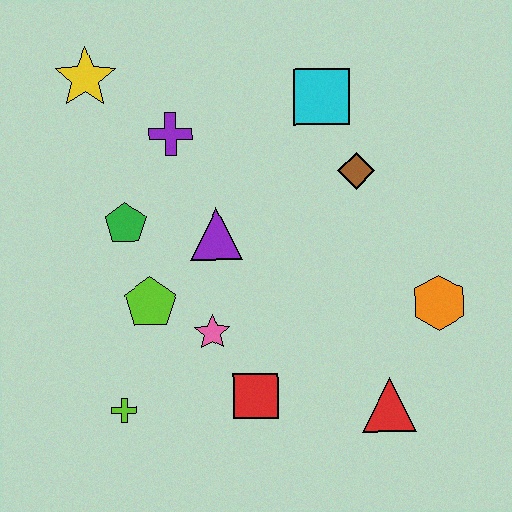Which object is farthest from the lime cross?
The cyan square is farthest from the lime cross.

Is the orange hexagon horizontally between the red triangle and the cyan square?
No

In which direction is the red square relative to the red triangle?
The red square is to the left of the red triangle.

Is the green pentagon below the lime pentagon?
No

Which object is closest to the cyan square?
The brown diamond is closest to the cyan square.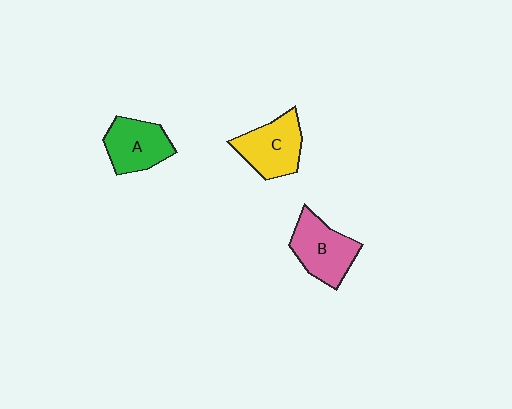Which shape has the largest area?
Shape B (pink).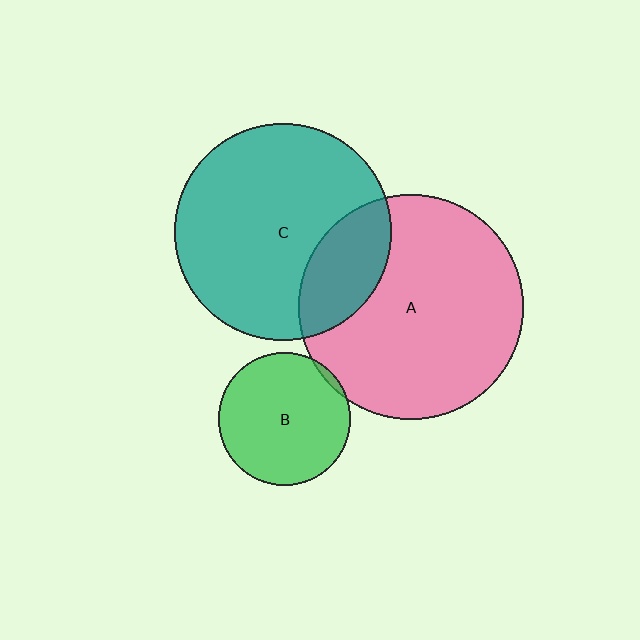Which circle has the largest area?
Circle A (pink).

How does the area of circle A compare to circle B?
Approximately 2.9 times.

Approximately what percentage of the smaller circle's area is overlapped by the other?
Approximately 5%.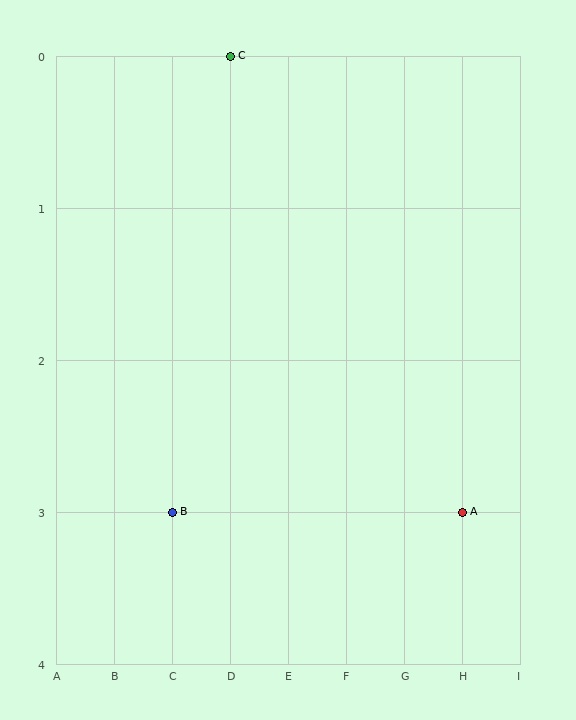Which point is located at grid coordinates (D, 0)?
Point C is at (D, 0).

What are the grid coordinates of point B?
Point B is at grid coordinates (C, 3).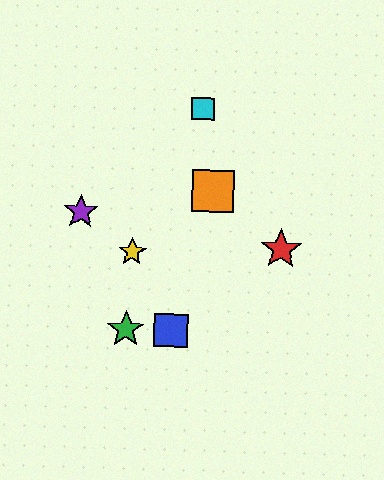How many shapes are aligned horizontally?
2 shapes (the blue square, the green star) are aligned horizontally.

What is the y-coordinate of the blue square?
The blue square is at y≈330.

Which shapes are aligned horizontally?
The blue square, the green star are aligned horizontally.